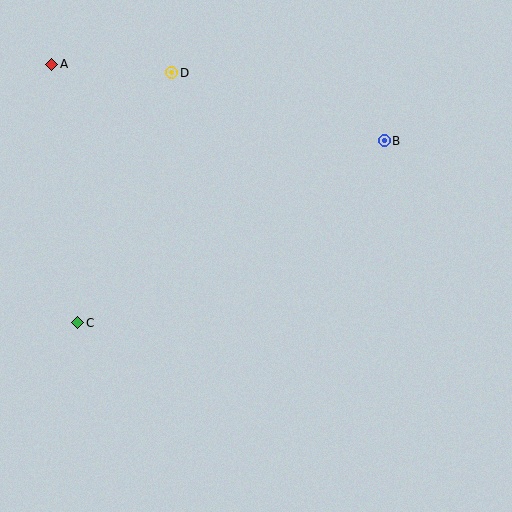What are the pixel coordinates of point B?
Point B is at (384, 141).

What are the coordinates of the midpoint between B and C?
The midpoint between B and C is at (231, 232).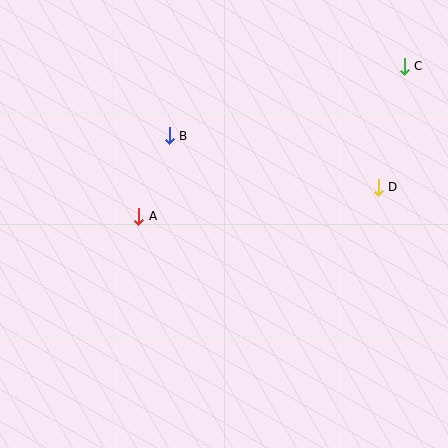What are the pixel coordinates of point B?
Point B is at (169, 136).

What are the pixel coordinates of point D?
Point D is at (378, 187).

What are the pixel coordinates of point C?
Point C is at (404, 66).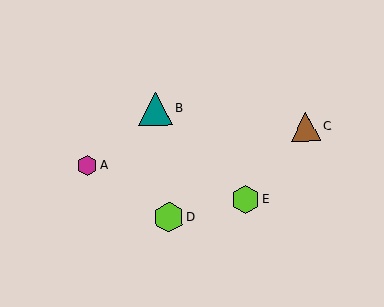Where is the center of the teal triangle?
The center of the teal triangle is at (156, 109).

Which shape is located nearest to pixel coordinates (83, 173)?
The magenta hexagon (labeled A) at (87, 166) is nearest to that location.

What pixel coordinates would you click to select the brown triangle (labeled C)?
Click at (306, 127) to select the brown triangle C.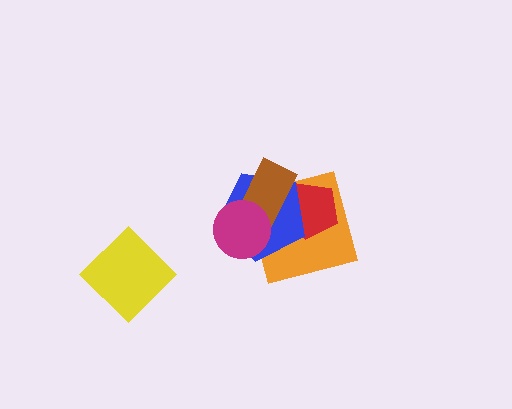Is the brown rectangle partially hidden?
Yes, it is partially covered by another shape.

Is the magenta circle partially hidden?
No, no other shape covers it.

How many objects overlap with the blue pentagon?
4 objects overlap with the blue pentagon.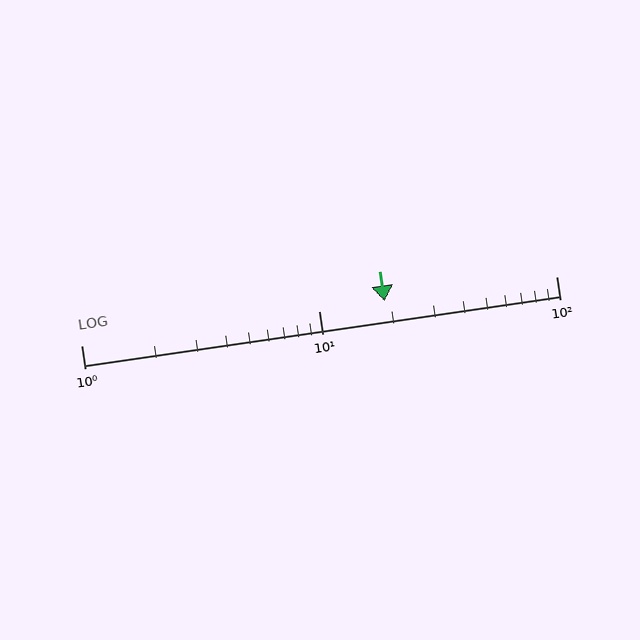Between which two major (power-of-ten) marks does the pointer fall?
The pointer is between 10 and 100.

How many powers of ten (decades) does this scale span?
The scale spans 2 decades, from 1 to 100.